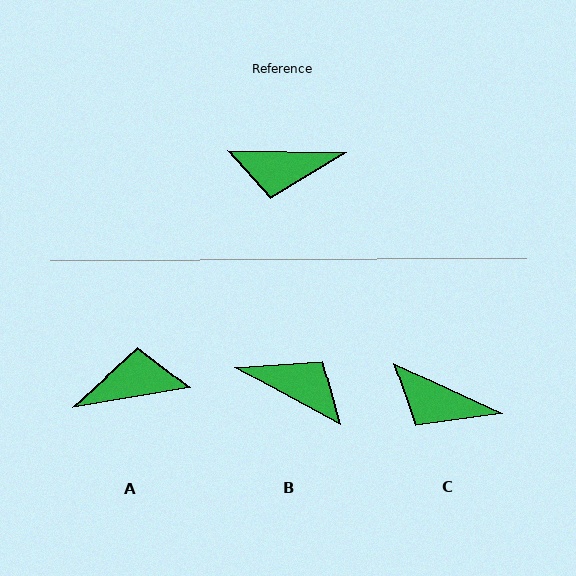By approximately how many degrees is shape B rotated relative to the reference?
Approximately 152 degrees counter-clockwise.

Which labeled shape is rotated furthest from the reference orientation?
A, about 170 degrees away.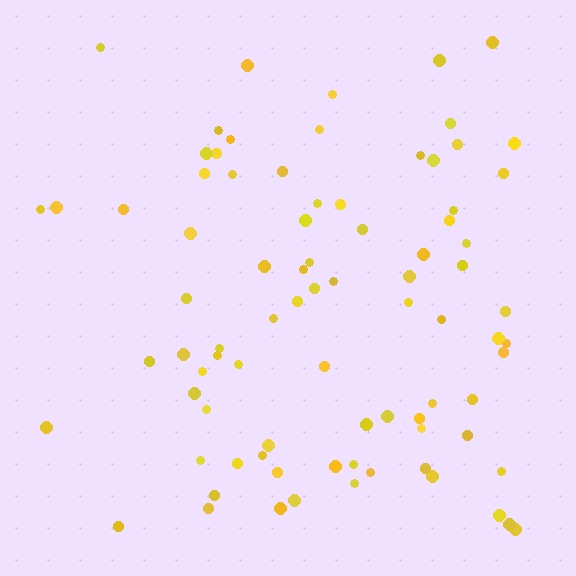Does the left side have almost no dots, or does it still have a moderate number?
Still a moderate number, just noticeably fewer than the right.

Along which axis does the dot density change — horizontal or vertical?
Horizontal.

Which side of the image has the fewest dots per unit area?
The left.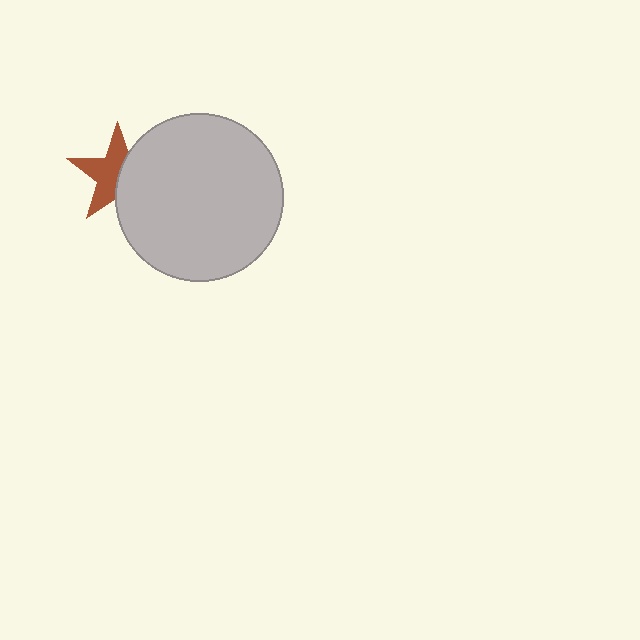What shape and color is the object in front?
The object in front is a light gray circle.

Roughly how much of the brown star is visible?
About half of it is visible (roughly 57%).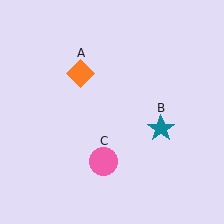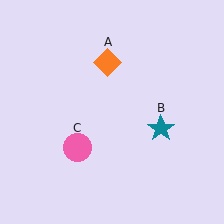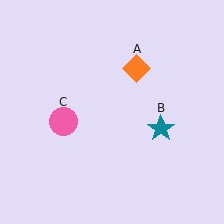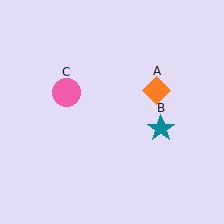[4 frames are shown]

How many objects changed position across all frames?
2 objects changed position: orange diamond (object A), pink circle (object C).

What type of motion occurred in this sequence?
The orange diamond (object A), pink circle (object C) rotated clockwise around the center of the scene.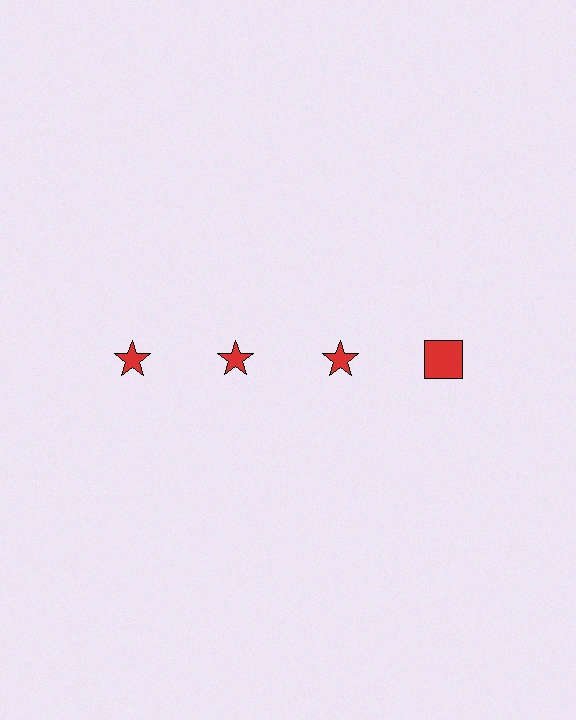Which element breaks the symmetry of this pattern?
The red square in the top row, second from right column breaks the symmetry. All other shapes are red stars.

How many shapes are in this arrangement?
There are 4 shapes arranged in a grid pattern.